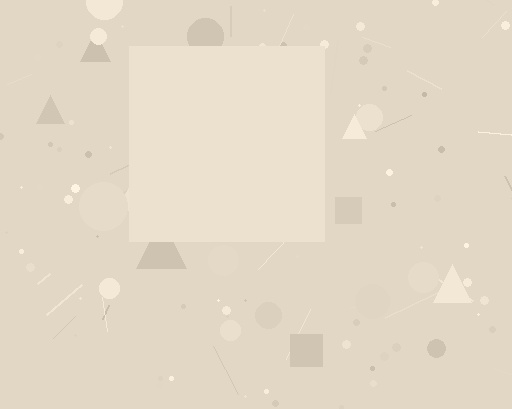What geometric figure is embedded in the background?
A square is embedded in the background.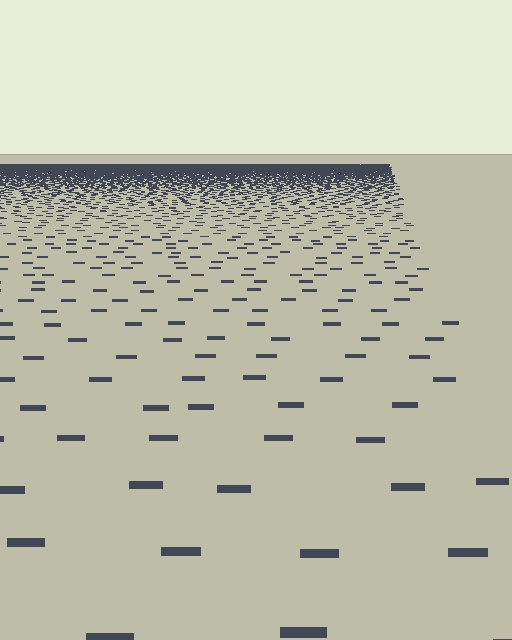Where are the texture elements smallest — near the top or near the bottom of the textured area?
Near the top.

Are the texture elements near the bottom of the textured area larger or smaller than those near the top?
Larger. Near the bottom, elements are closer to the viewer and appear at a bigger on-screen size.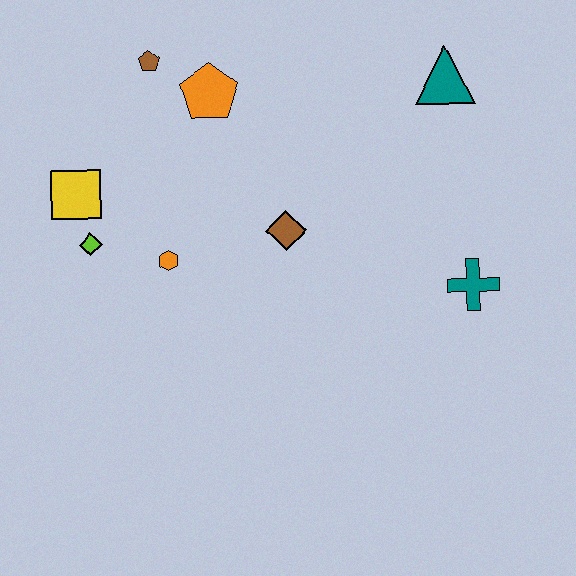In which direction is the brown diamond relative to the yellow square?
The brown diamond is to the right of the yellow square.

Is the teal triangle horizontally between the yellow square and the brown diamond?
No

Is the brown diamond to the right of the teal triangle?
No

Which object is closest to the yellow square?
The lime diamond is closest to the yellow square.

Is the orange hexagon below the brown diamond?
Yes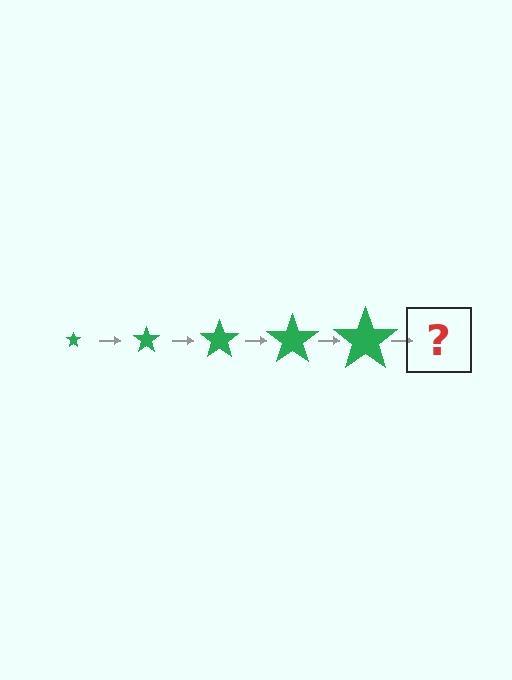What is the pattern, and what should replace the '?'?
The pattern is that the star gets progressively larger each step. The '?' should be a green star, larger than the previous one.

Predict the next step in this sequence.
The next step is a green star, larger than the previous one.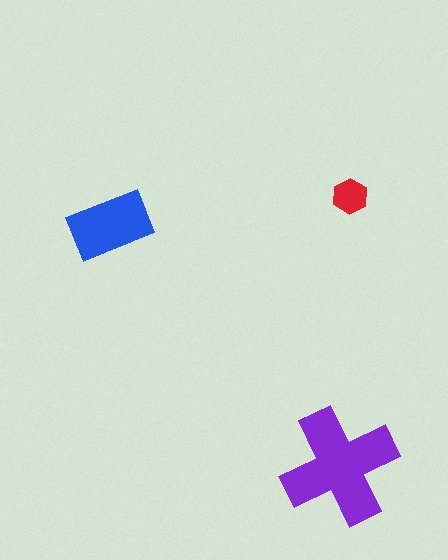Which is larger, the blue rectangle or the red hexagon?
The blue rectangle.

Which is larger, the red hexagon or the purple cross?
The purple cross.